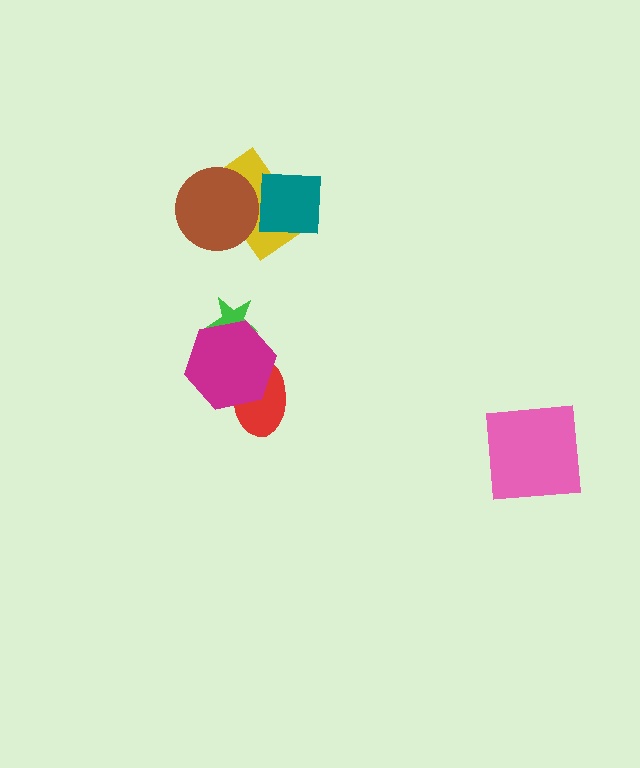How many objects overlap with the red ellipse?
1 object overlaps with the red ellipse.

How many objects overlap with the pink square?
0 objects overlap with the pink square.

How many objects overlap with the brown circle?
1 object overlaps with the brown circle.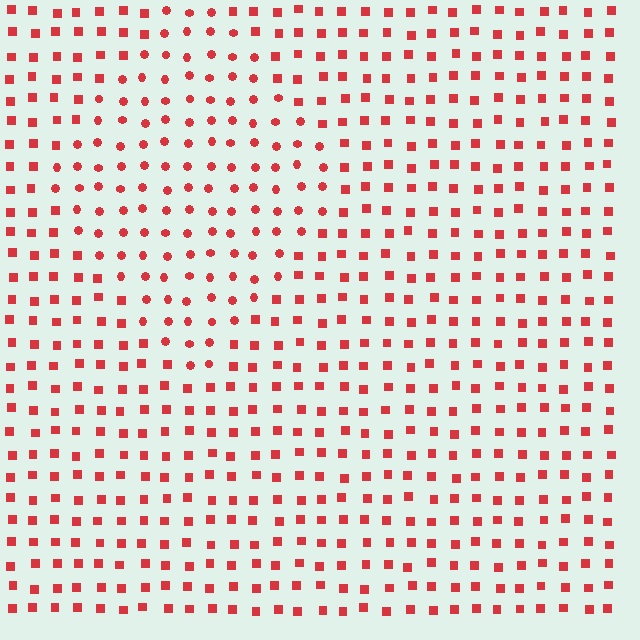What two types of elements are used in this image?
The image uses circles inside the diamond region and squares outside it.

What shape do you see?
I see a diamond.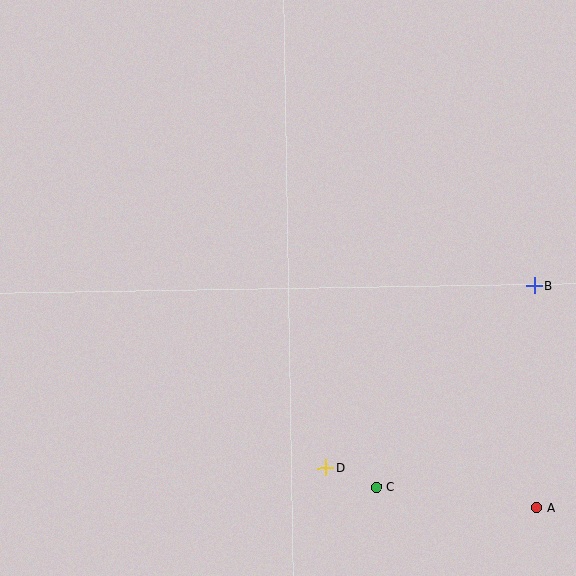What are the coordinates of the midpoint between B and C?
The midpoint between B and C is at (455, 387).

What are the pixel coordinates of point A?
Point A is at (537, 508).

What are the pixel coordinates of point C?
Point C is at (376, 487).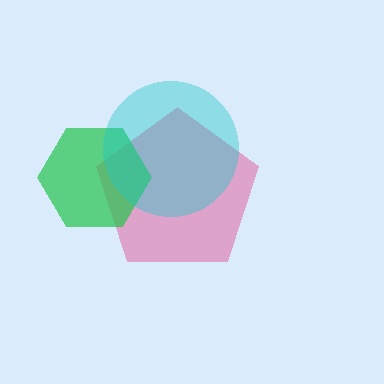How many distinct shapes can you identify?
There are 3 distinct shapes: a pink pentagon, a green hexagon, a cyan circle.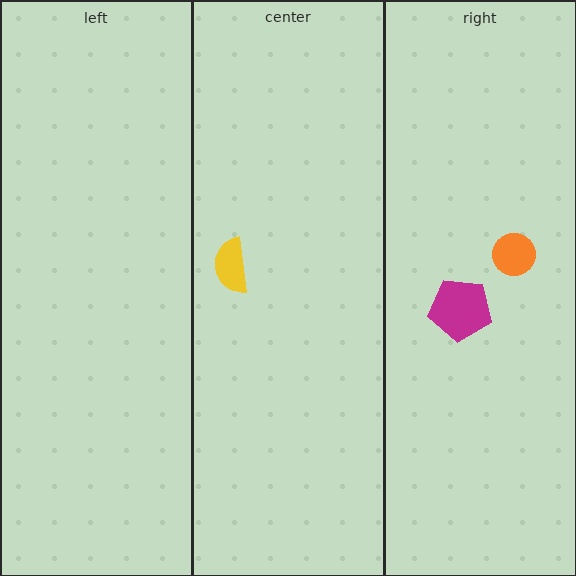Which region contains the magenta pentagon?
The right region.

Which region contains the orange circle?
The right region.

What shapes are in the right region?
The orange circle, the magenta pentagon.